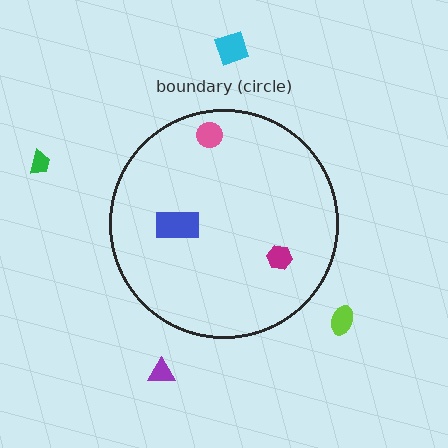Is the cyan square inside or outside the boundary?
Outside.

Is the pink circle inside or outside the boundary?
Inside.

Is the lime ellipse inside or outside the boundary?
Outside.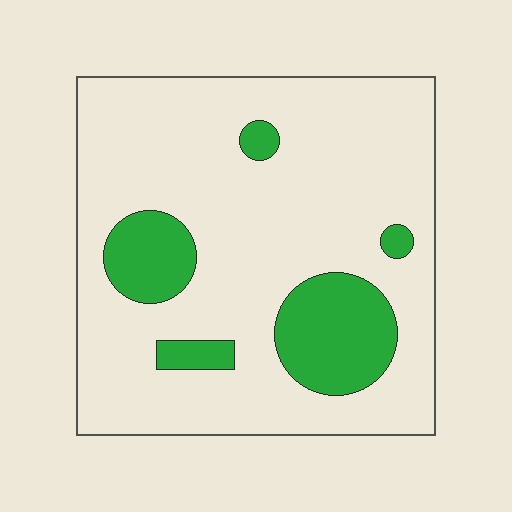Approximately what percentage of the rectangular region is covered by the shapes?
Approximately 20%.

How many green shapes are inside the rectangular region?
5.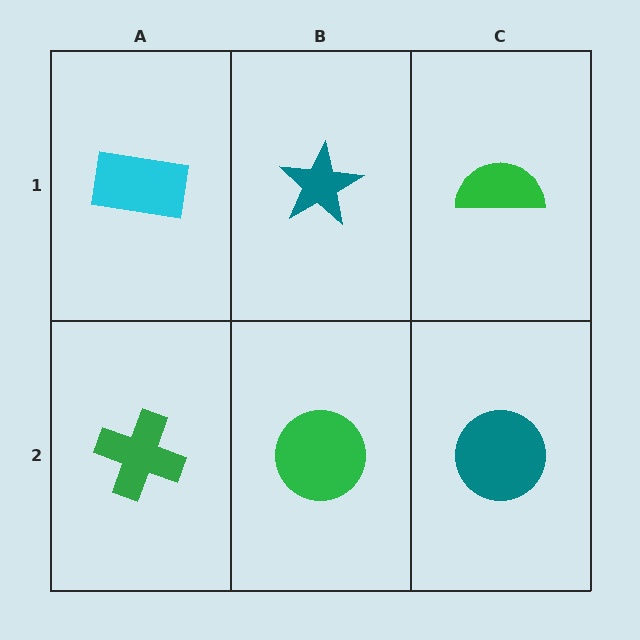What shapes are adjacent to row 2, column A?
A cyan rectangle (row 1, column A), a green circle (row 2, column B).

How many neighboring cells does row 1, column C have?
2.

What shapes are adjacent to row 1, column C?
A teal circle (row 2, column C), a teal star (row 1, column B).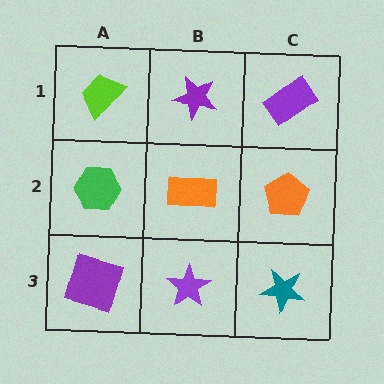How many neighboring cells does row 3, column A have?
2.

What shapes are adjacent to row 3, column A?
A green hexagon (row 2, column A), a purple star (row 3, column B).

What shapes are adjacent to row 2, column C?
A purple rectangle (row 1, column C), a teal star (row 3, column C), an orange rectangle (row 2, column B).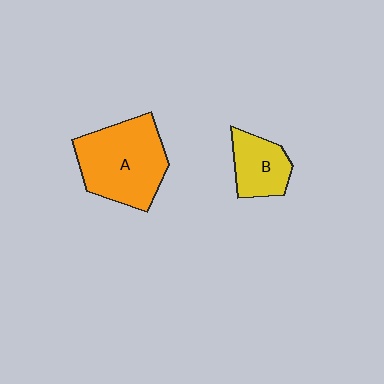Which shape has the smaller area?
Shape B (yellow).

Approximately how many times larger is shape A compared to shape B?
Approximately 2.0 times.